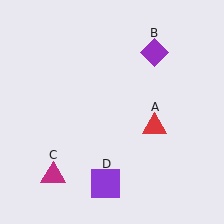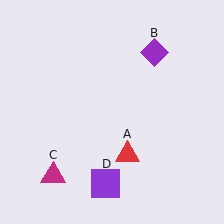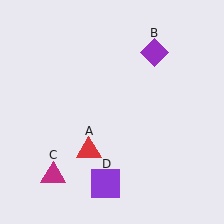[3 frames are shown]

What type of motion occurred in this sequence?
The red triangle (object A) rotated clockwise around the center of the scene.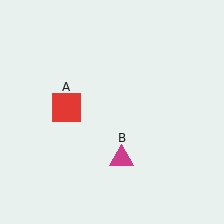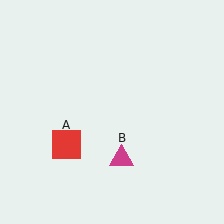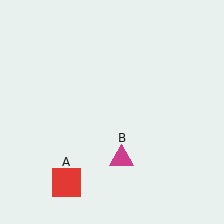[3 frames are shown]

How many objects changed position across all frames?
1 object changed position: red square (object A).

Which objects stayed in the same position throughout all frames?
Magenta triangle (object B) remained stationary.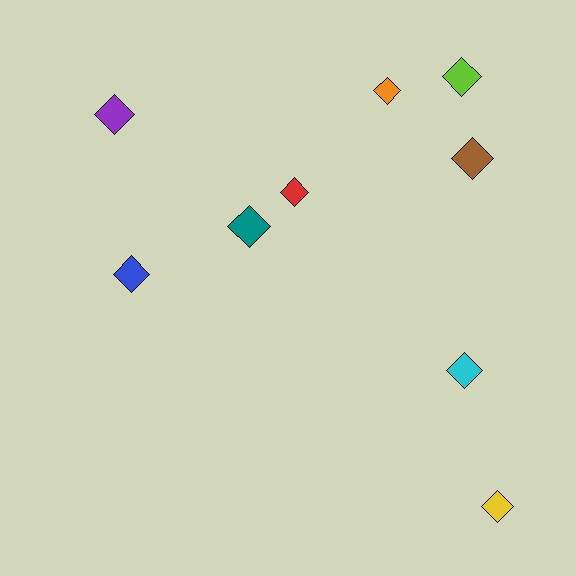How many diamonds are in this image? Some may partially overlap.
There are 9 diamonds.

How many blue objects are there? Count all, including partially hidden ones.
There is 1 blue object.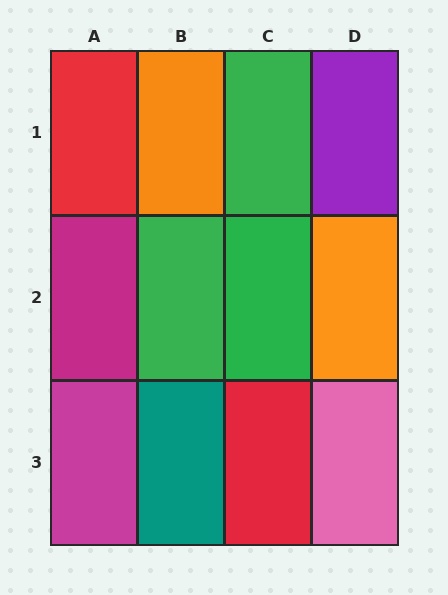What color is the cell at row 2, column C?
Green.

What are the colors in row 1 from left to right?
Red, orange, green, purple.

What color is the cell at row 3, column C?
Red.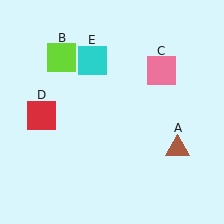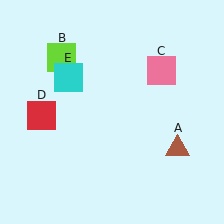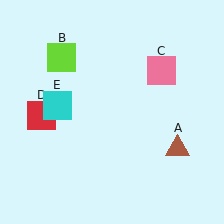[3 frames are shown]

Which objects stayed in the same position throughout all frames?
Brown triangle (object A) and lime square (object B) and pink square (object C) and red square (object D) remained stationary.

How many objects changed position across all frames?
1 object changed position: cyan square (object E).